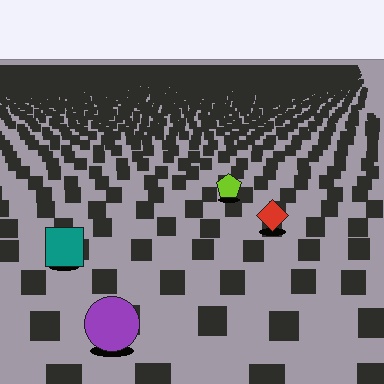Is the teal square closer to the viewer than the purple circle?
No. The purple circle is closer — you can tell from the texture gradient: the ground texture is coarser near it.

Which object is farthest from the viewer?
The lime pentagon is farthest from the viewer. It appears smaller and the ground texture around it is denser.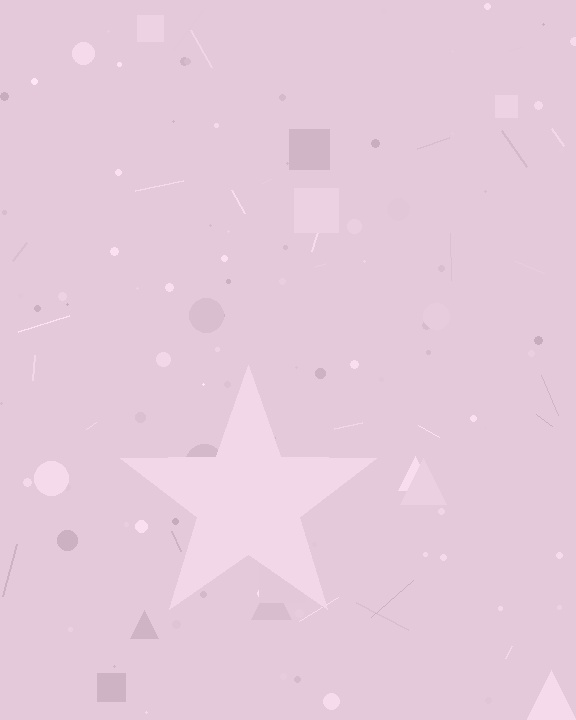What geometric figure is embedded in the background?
A star is embedded in the background.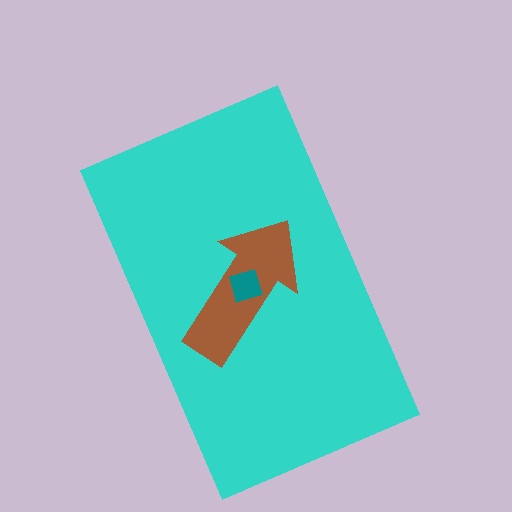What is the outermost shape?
The cyan rectangle.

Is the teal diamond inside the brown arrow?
Yes.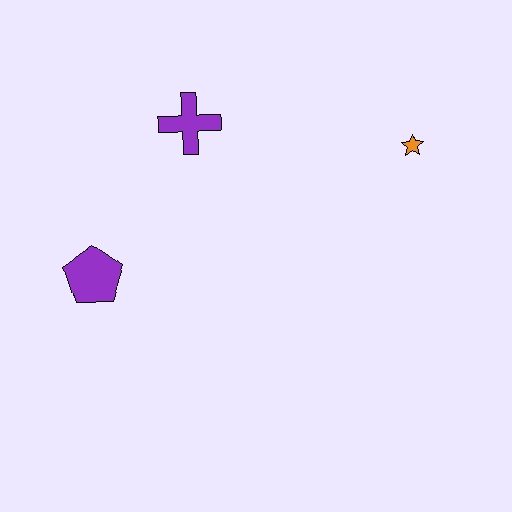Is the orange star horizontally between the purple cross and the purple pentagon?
No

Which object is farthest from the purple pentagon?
The orange star is farthest from the purple pentagon.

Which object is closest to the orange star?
The purple cross is closest to the orange star.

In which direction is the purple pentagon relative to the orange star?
The purple pentagon is to the left of the orange star.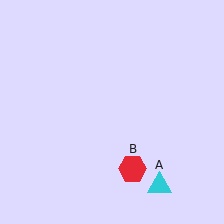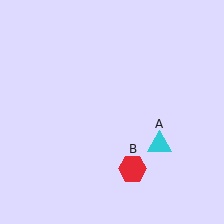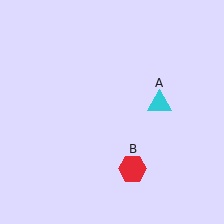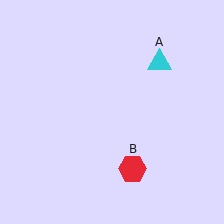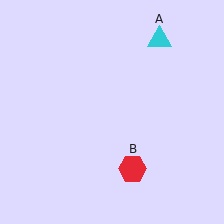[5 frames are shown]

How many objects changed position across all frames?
1 object changed position: cyan triangle (object A).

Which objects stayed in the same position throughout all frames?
Red hexagon (object B) remained stationary.